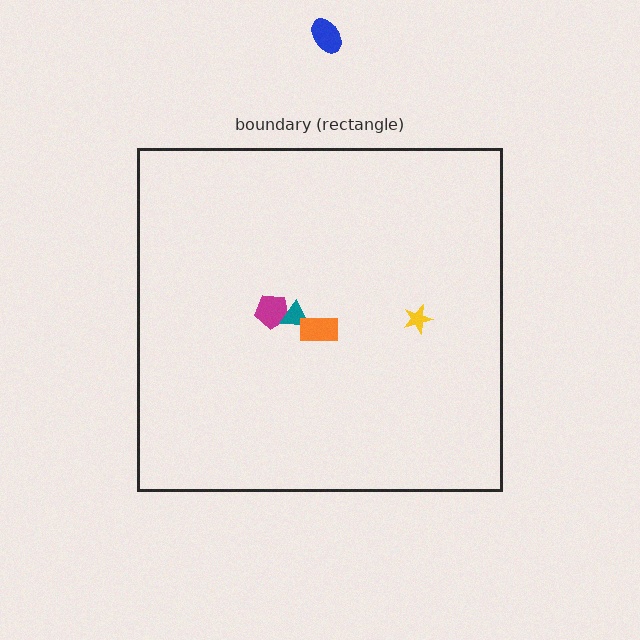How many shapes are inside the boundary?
4 inside, 1 outside.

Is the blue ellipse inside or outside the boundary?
Outside.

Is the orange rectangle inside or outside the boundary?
Inside.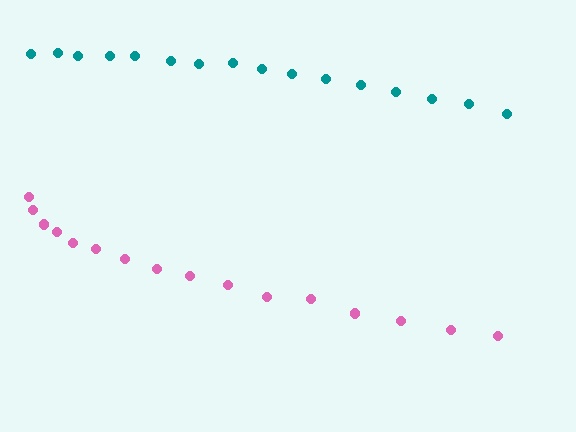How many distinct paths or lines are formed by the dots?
There are 2 distinct paths.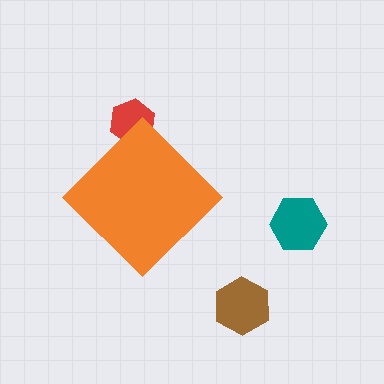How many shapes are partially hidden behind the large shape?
1 shape is partially hidden.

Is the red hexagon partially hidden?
Yes, the red hexagon is partially hidden behind the orange diamond.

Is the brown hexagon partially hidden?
No, the brown hexagon is fully visible.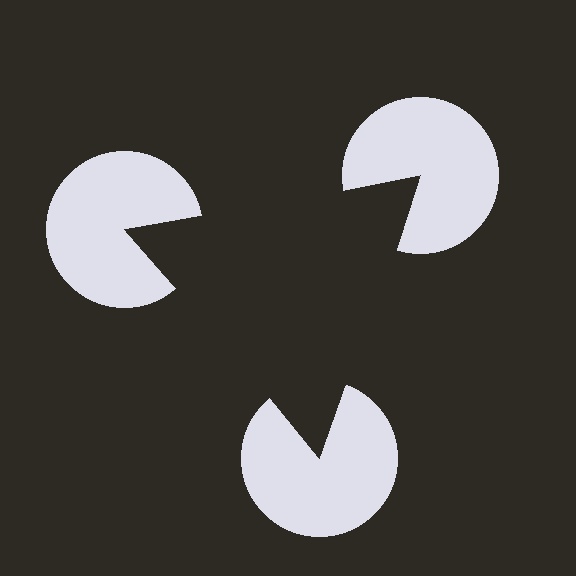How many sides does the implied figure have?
3 sides.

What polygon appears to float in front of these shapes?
An illusory triangle — its edges are inferred from the aligned wedge cuts in the pac-man discs, not physically drawn.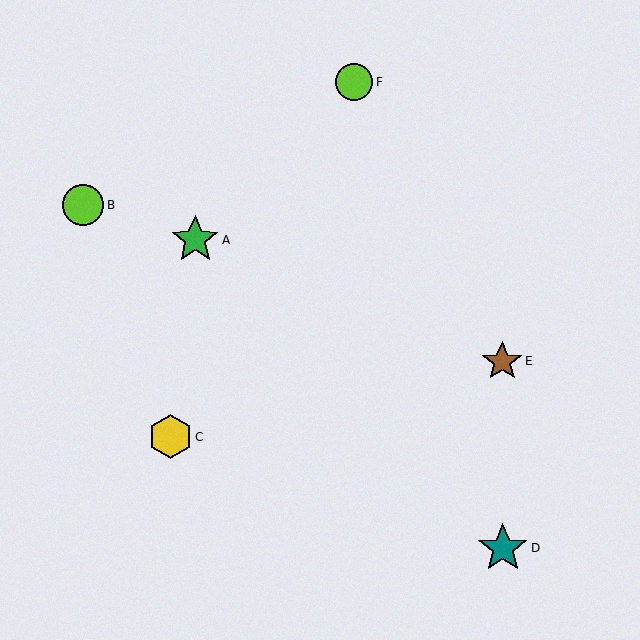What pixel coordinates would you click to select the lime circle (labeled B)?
Click at (83, 205) to select the lime circle B.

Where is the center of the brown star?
The center of the brown star is at (502, 361).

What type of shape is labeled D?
Shape D is a teal star.